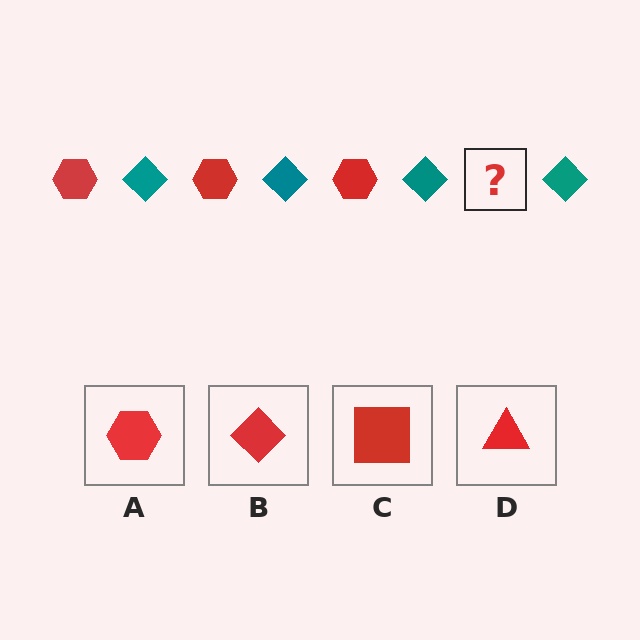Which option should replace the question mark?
Option A.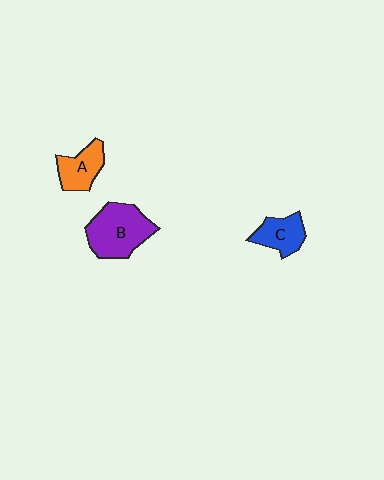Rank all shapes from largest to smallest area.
From largest to smallest: B (purple), A (orange), C (blue).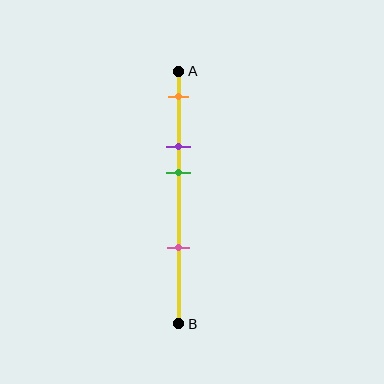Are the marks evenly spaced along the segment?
No, the marks are not evenly spaced.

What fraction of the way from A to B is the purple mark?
The purple mark is approximately 30% (0.3) of the way from A to B.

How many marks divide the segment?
There are 4 marks dividing the segment.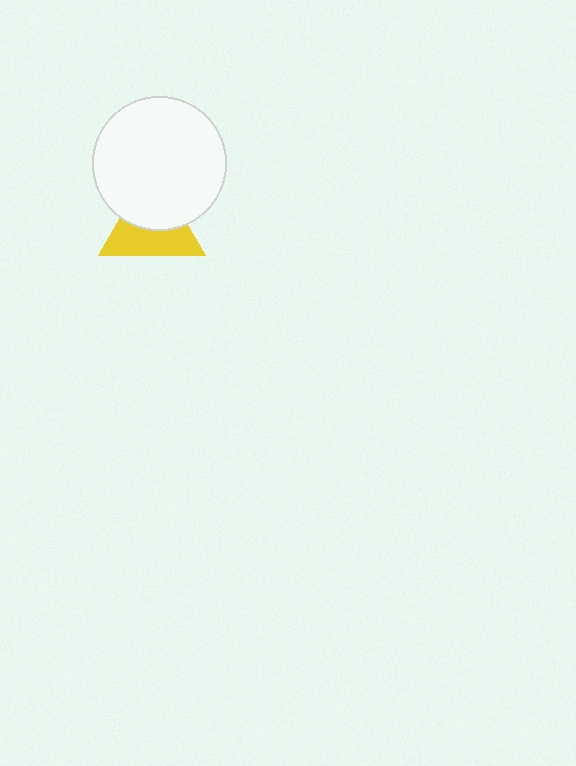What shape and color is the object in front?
The object in front is a white circle.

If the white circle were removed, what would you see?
You would see the complete yellow triangle.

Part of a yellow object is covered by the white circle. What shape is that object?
It is a triangle.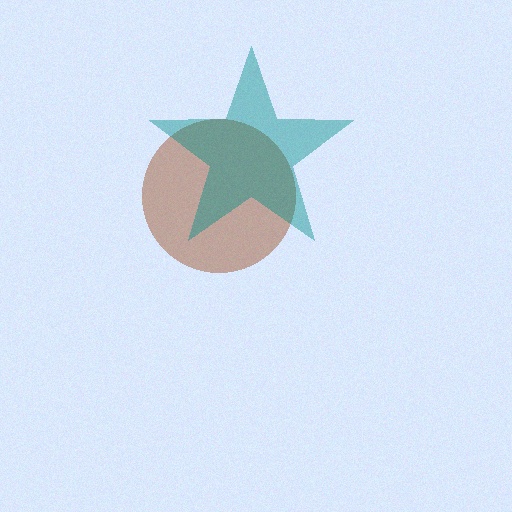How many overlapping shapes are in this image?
There are 2 overlapping shapes in the image.